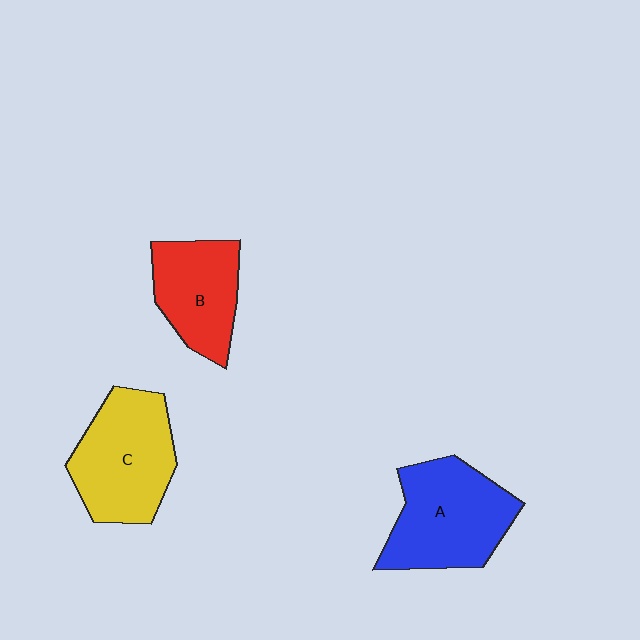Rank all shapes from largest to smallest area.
From largest to smallest: A (blue), C (yellow), B (red).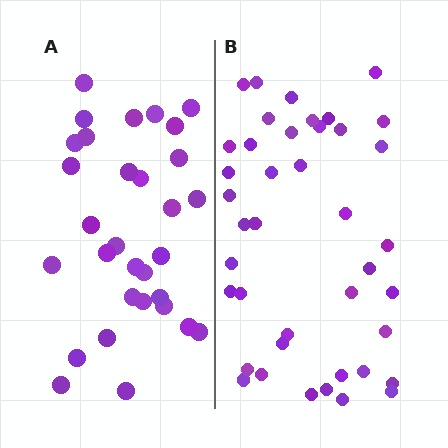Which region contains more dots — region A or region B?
Region B (the right region) has more dots.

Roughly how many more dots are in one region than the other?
Region B has roughly 10 or so more dots than region A.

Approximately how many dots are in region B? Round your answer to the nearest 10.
About 40 dots. (The exact count is 41, which rounds to 40.)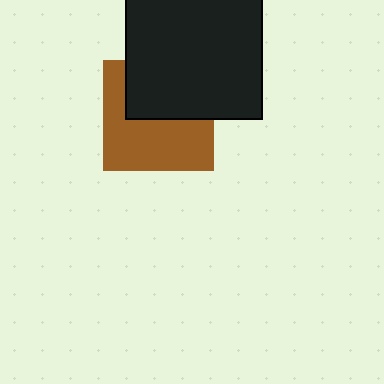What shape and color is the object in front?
The object in front is a black rectangle.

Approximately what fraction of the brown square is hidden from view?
Roughly 43% of the brown square is hidden behind the black rectangle.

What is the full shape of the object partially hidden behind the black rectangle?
The partially hidden object is a brown square.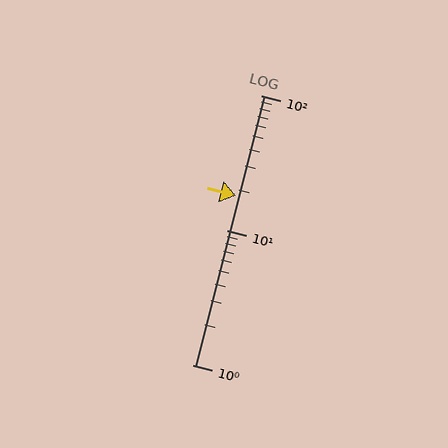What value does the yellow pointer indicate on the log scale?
The pointer indicates approximately 18.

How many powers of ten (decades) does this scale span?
The scale spans 2 decades, from 1 to 100.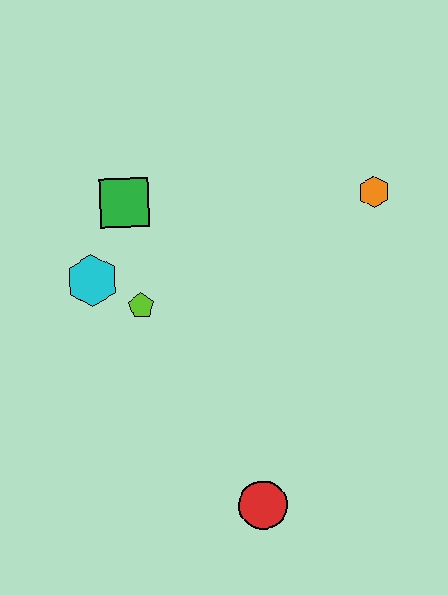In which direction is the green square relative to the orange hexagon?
The green square is to the left of the orange hexagon.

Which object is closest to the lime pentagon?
The cyan hexagon is closest to the lime pentagon.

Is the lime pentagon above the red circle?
Yes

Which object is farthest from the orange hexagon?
The red circle is farthest from the orange hexagon.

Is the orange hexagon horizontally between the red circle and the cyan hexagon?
No